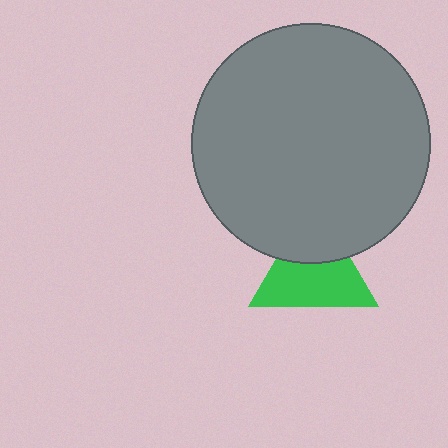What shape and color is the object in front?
The object in front is a gray circle.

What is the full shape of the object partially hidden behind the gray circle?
The partially hidden object is a green triangle.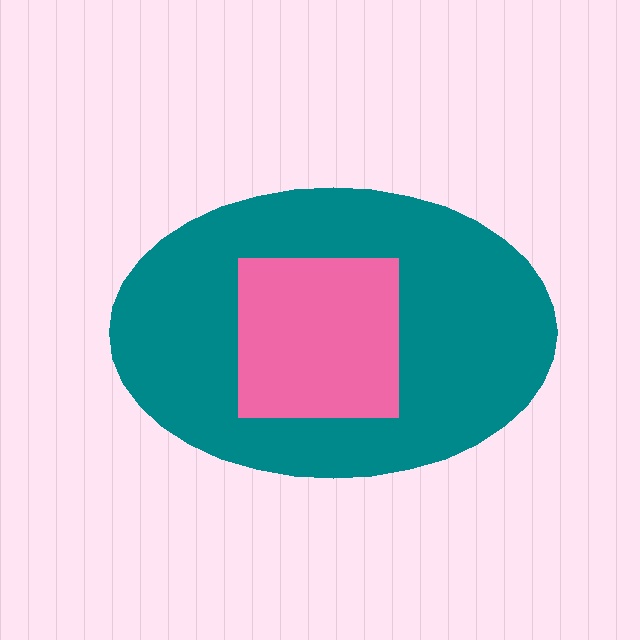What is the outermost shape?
The teal ellipse.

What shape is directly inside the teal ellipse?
The pink square.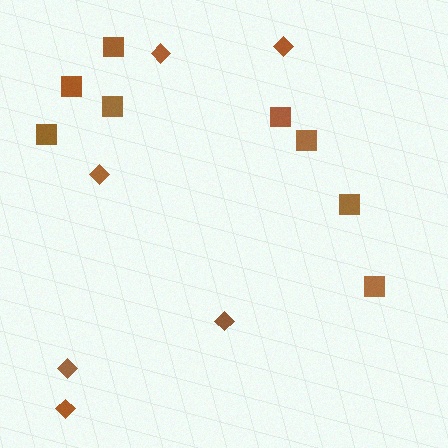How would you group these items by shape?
There are 2 groups: one group of diamonds (6) and one group of squares (8).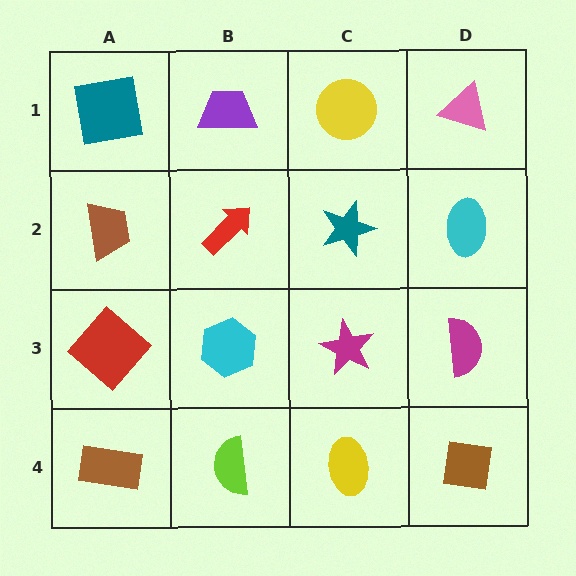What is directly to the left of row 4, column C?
A lime semicircle.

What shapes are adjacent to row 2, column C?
A yellow circle (row 1, column C), a magenta star (row 3, column C), a red arrow (row 2, column B), a cyan ellipse (row 2, column D).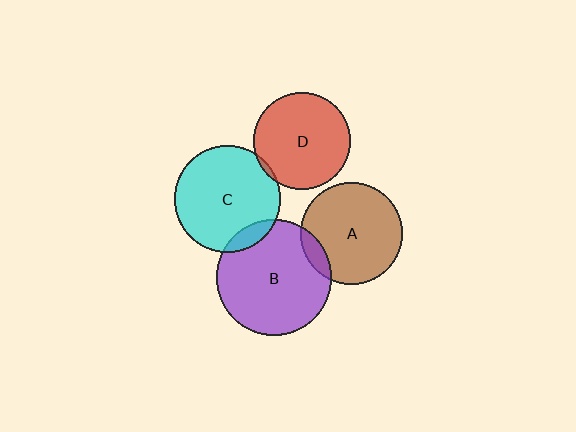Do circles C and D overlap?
Yes.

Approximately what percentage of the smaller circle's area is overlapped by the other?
Approximately 5%.